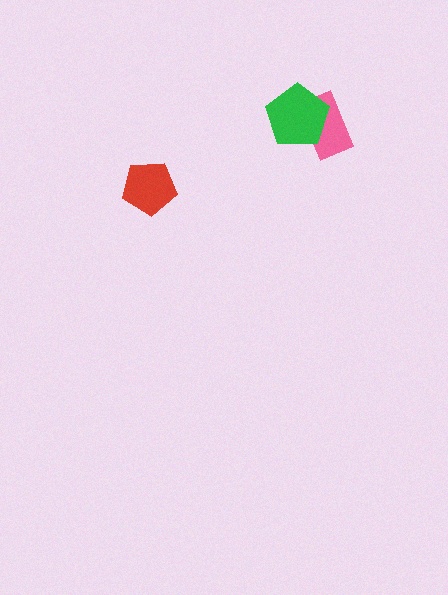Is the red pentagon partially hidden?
No, no other shape covers it.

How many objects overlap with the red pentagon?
0 objects overlap with the red pentagon.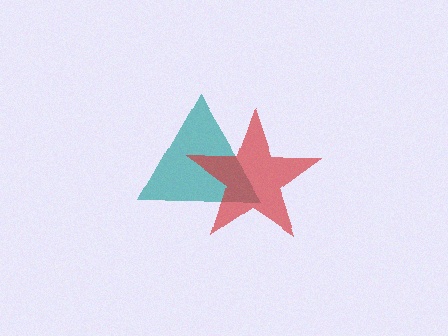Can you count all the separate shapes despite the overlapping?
Yes, there are 2 separate shapes.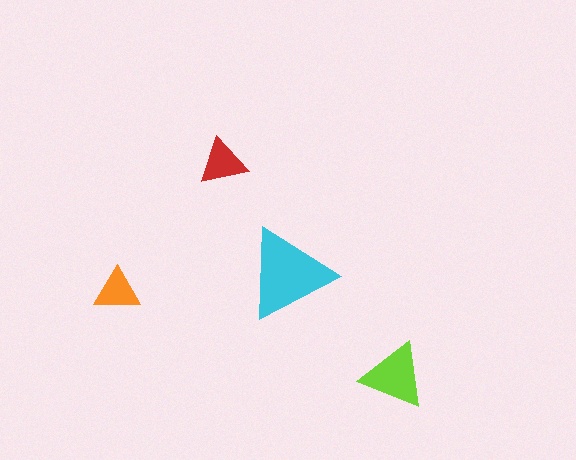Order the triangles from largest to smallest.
the cyan one, the lime one, the red one, the orange one.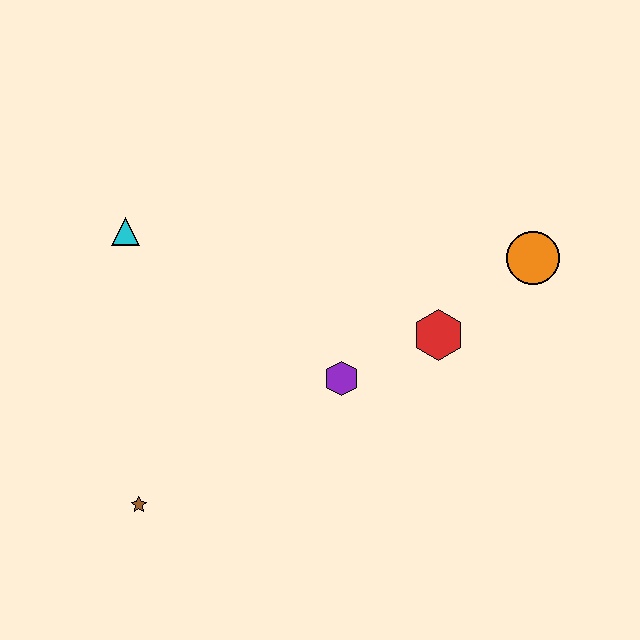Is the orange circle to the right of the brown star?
Yes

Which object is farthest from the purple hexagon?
The cyan triangle is farthest from the purple hexagon.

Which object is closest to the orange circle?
The red hexagon is closest to the orange circle.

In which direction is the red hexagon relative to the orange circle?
The red hexagon is to the left of the orange circle.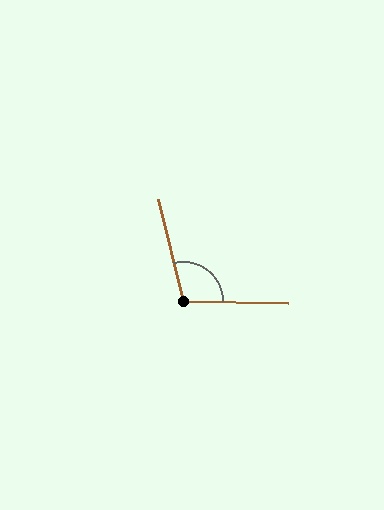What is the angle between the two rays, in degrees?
Approximately 104 degrees.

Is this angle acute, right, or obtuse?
It is obtuse.